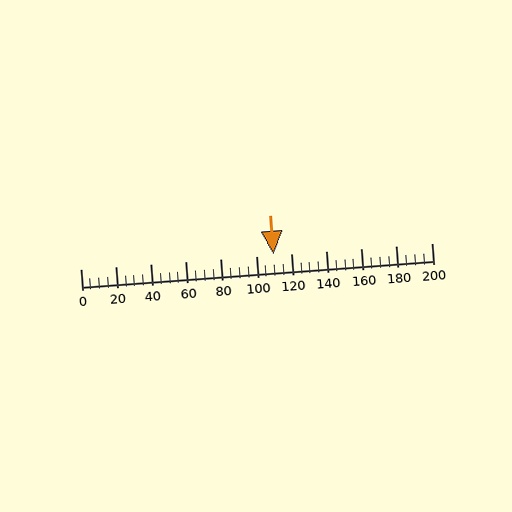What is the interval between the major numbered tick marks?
The major tick marks are spaced 20 units apart.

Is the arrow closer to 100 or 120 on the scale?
The arrow is closer to 120.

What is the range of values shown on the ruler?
The ruler shows values from 0 to 200.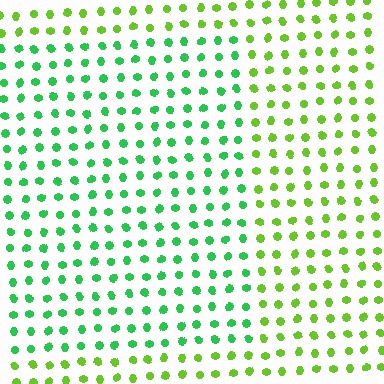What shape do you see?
I see a rectangle.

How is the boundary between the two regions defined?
The boundary is defined purely by a slight shift in hue (about 39 degrees). Spacing, size, and orientation are identical on both sides.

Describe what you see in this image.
The image is filled with small lime elements in a uniform arrangement. A rectangle-shaped region is visible where the elements are tinted to a slightly different hue, forming a subtle color boundary.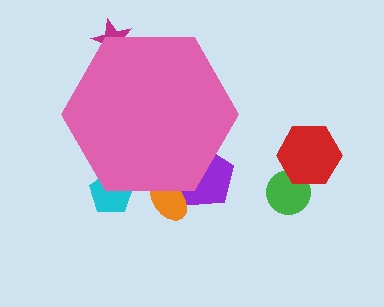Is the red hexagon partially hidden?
No, the red hexagon is fully visible.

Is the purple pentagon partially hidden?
Yes, the purple pentagon is partially hidden behind the pink hexagon.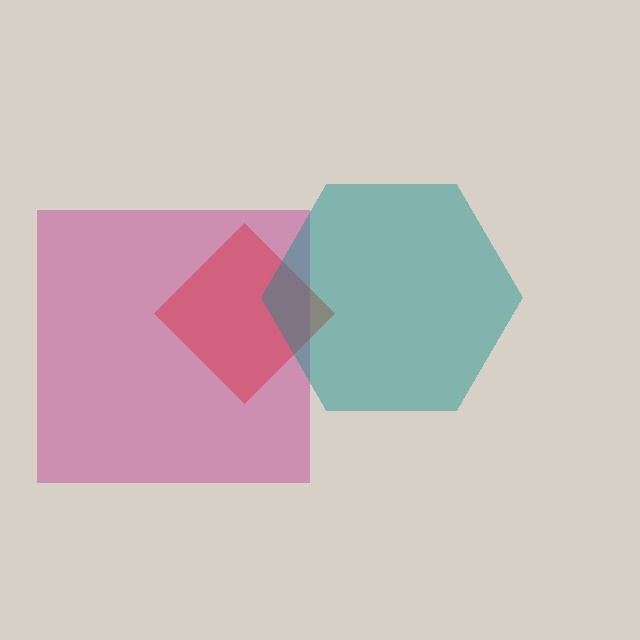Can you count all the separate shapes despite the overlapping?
Yes, there are 3 separate shapes.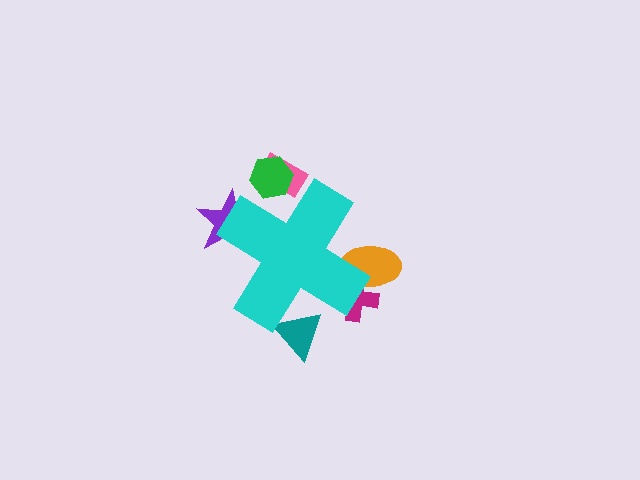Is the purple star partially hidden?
Yes, the purple star is partially hidden behind the cyan cross.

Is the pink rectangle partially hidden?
Yes, the pink rectangle is partially hidden behind the cyan cross.